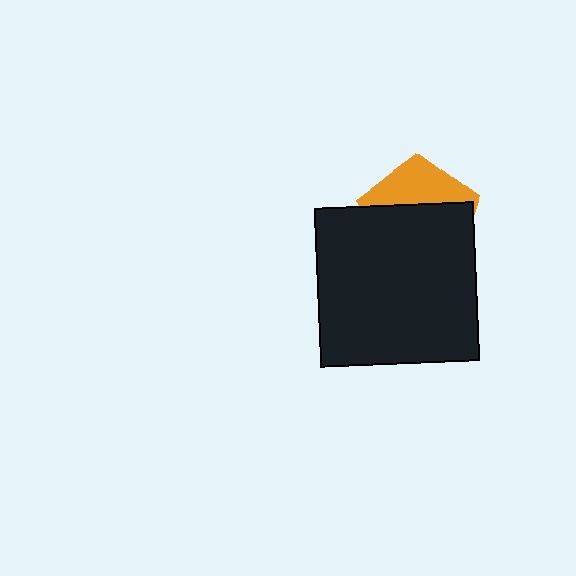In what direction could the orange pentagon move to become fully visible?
The orange pentagon could move up. That would shift it out from behind the black square entirely.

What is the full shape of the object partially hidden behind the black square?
The partially hidden object is an orange pentagon.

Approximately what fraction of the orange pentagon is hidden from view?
Roughly 64% of the orange pentagon is hidden behind the black square.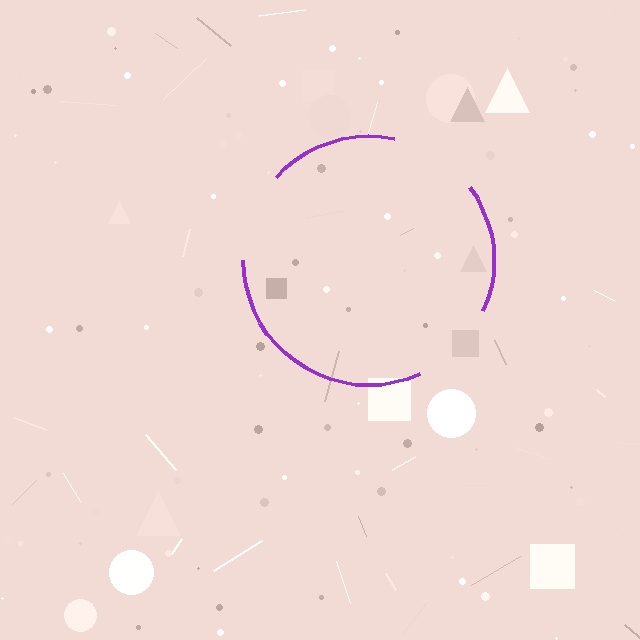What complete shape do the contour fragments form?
The contour fragments form a circle.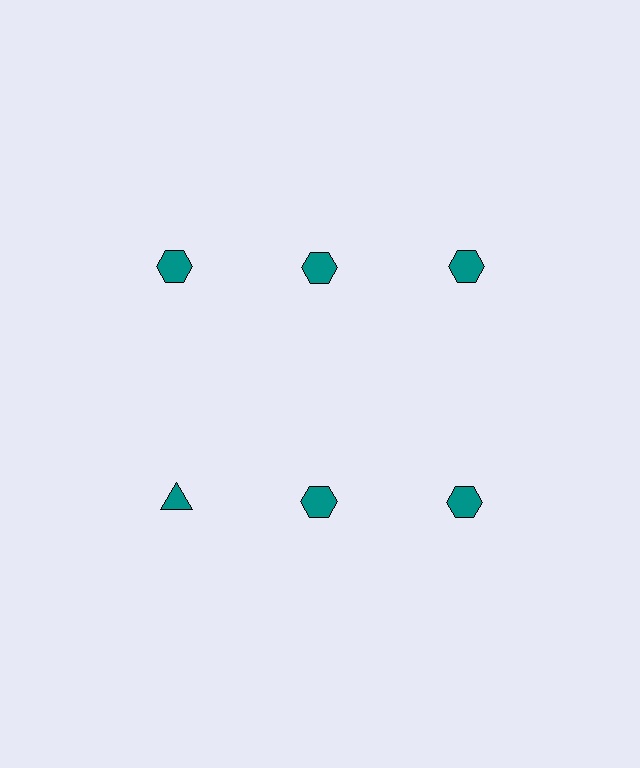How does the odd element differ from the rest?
It has a different shape: triangle instead of hexagon.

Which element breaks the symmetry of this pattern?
The teal triangle in the second row, leftmost column breaks the symmetry. All other shapes are teal hexagons.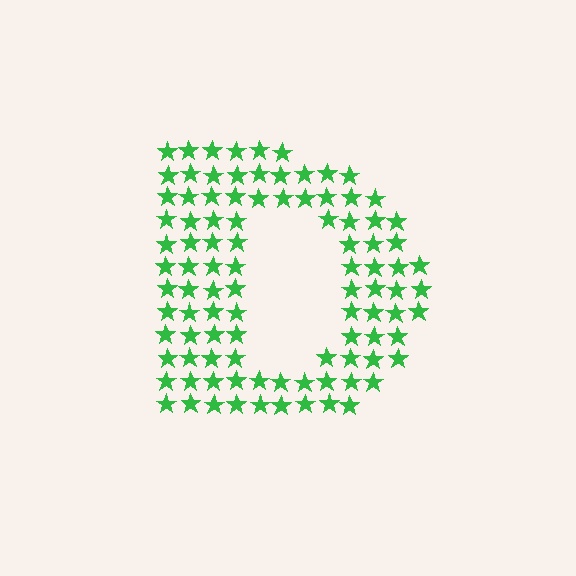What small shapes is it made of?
It is made of small stars.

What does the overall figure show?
The overall figure shows the letter D.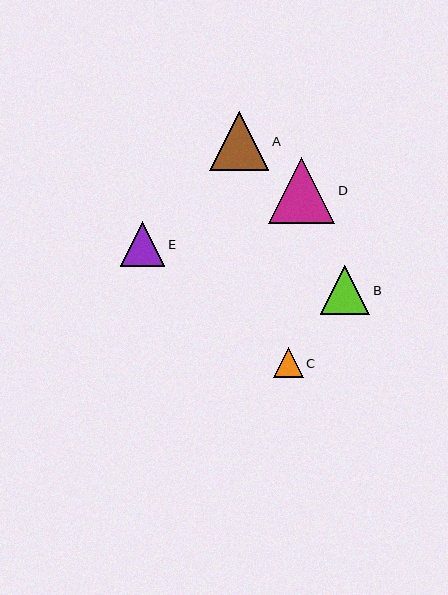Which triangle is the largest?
Triangle D is the largest with a size of approximately 66 pixels.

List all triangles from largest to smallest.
From largest to smallest: D, A, B, E, C.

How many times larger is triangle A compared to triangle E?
Triangle A is approximately 1.3 times the size of triangle E.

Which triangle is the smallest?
Triangle C is the smallest with a size of approximately 30 pixels.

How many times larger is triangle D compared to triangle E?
Triangle D is approximately 1.5 times the size of triangle E.